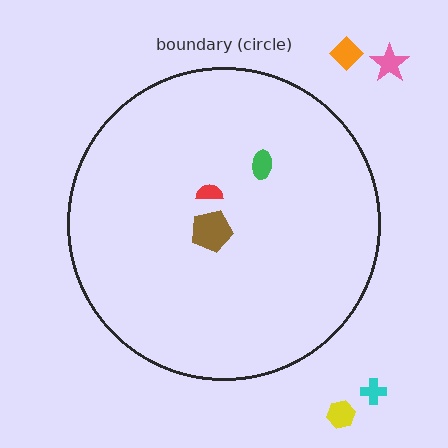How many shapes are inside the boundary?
3 inside, 4 outside.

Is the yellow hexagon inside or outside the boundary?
Outside.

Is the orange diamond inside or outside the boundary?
Outside.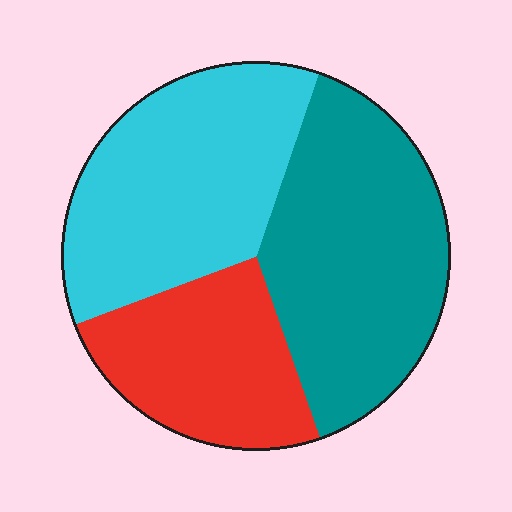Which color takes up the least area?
Red, at roughly 25%.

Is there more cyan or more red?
Cyan.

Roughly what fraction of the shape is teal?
Teal takes up between a third and a half of the shape.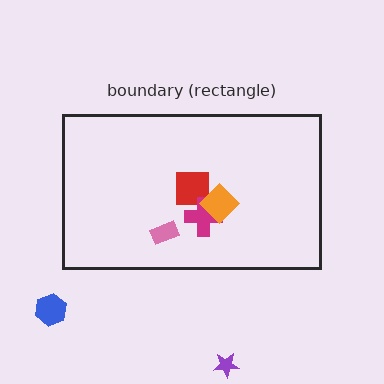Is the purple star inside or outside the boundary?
Outside.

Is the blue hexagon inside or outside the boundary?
Outside.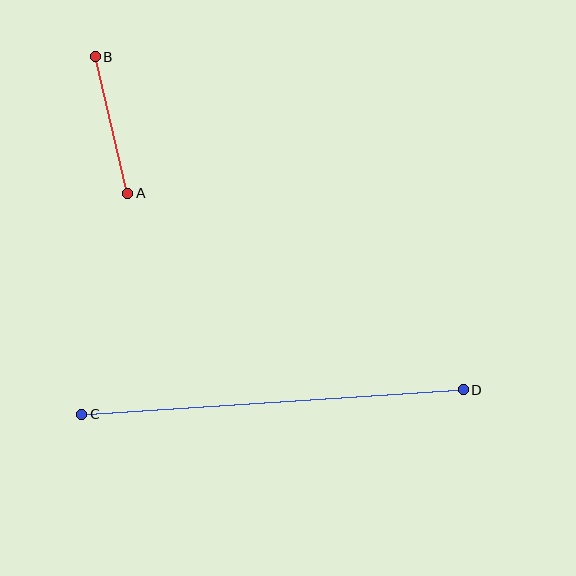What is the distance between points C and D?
The distance is approximately 382 pixels.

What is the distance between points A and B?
The distance is approximately 140 pixels.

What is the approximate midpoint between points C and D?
The midpoint is at approximately (272, 402) pixels.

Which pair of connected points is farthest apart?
Points C and D are farthest apart.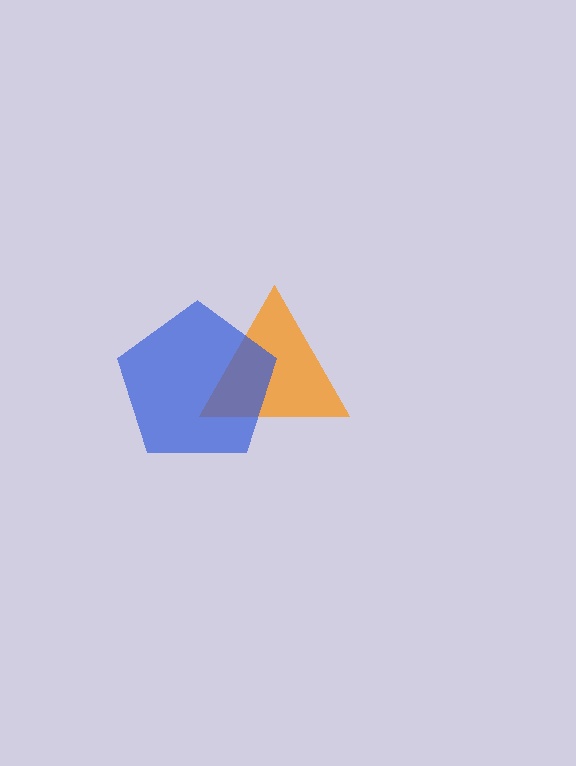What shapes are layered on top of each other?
The layered shapes are: an orange triangle, a blue pentagon.